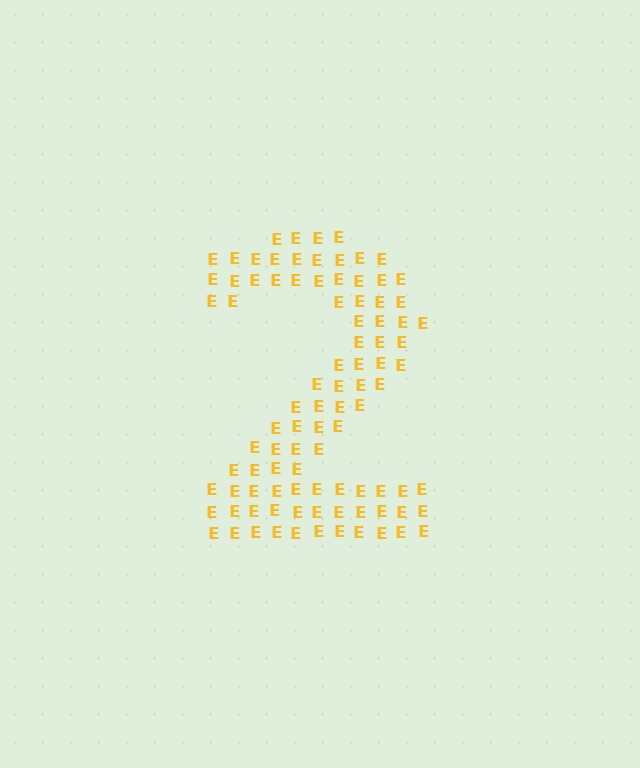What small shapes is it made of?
It is made of small letter E's.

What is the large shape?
The large shape is the digit 2.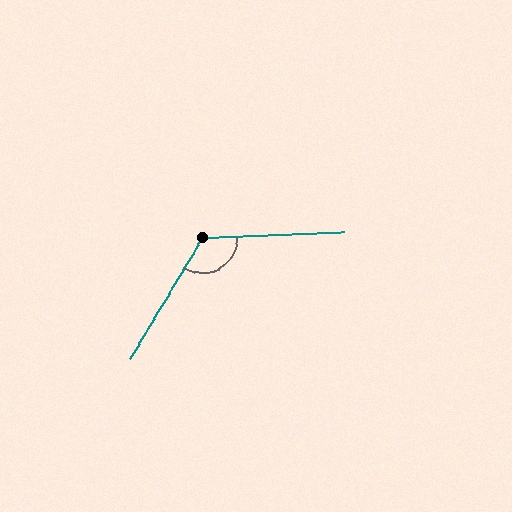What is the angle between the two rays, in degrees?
Approximately 124 degrees.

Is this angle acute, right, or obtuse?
It is obtuse.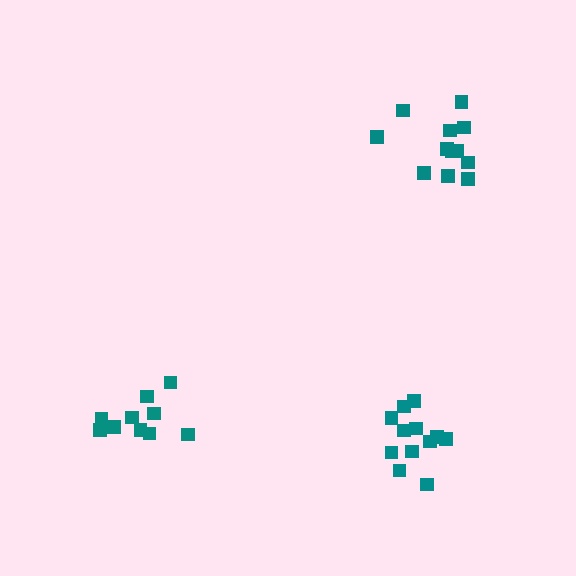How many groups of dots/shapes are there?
There are 3 groups.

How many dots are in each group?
Group 1: 13 dots, Group 2: 12 dots, Group 3: 10 dots (35 total).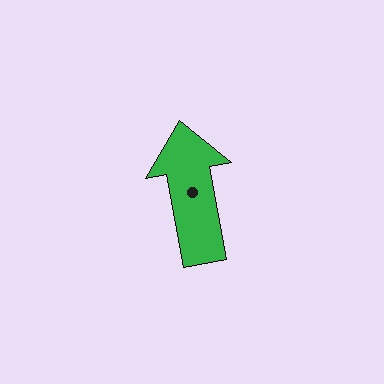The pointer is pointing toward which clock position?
Roughly 12 o'clock.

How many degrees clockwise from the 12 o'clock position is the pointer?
Approximately 350 degrees.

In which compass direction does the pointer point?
North.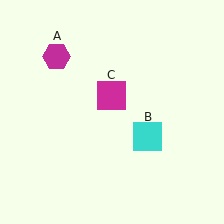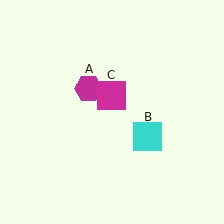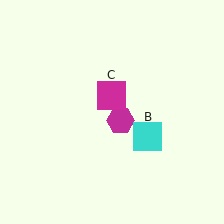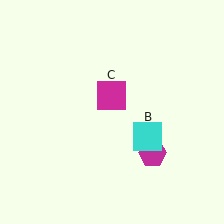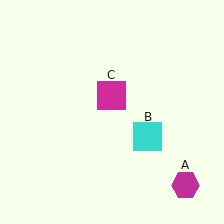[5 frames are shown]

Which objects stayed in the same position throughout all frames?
Cyan square (object B) and magenta square (object C) remained stationary.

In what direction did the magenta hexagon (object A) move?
The magenta hexagon (object A) moved down and to the right.